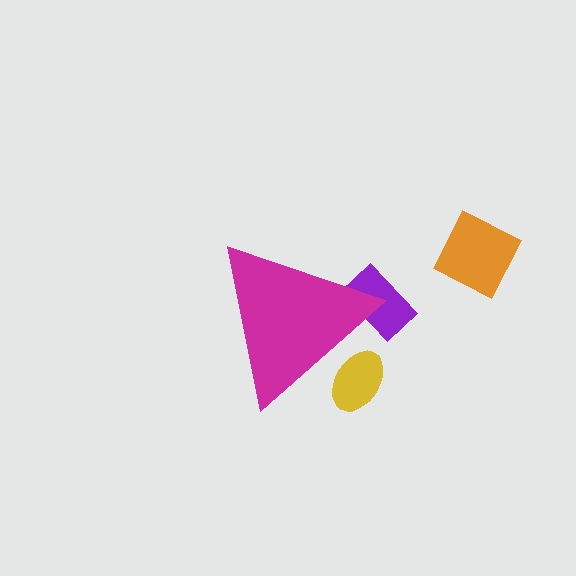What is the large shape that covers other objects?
A magenta triangle.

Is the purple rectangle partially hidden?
Yes, the purple rectangle is partially hidden behind the magenta triangle.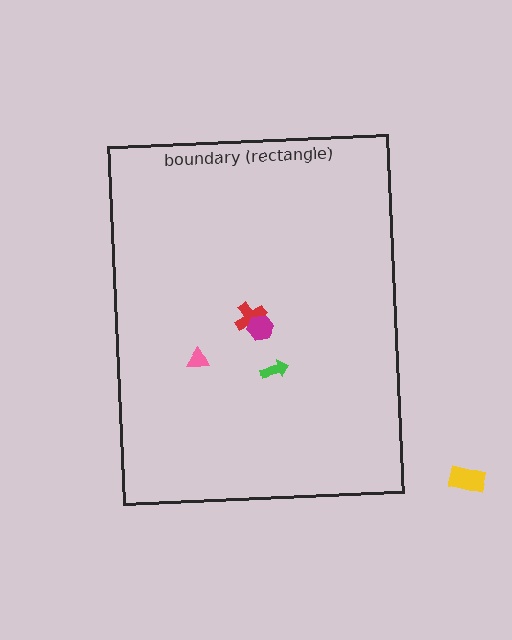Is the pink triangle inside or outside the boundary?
Inside.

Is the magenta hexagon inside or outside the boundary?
Inside.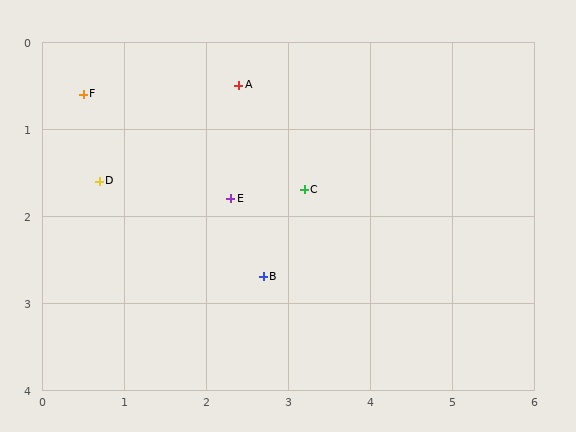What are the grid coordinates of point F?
Point F is at approximately (0.5, 0.6).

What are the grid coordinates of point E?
Point E is at approximately (2.3, 1.8).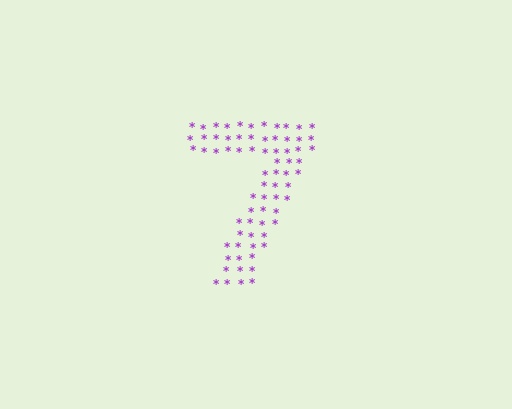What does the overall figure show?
The overall figure shows the digit 7.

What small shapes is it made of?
It is made of small asterisks.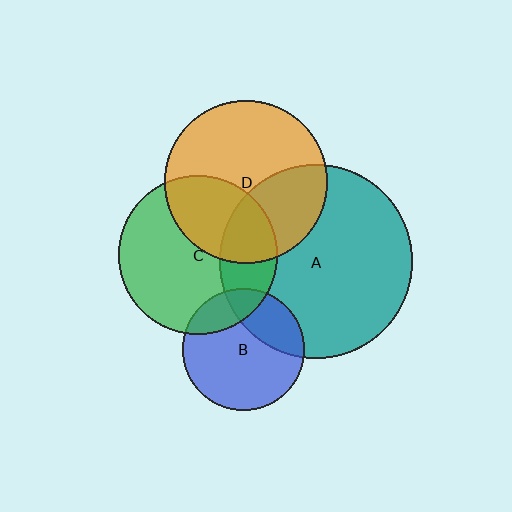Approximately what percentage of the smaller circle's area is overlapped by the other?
Approximately 35%.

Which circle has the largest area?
Circle A (teal).